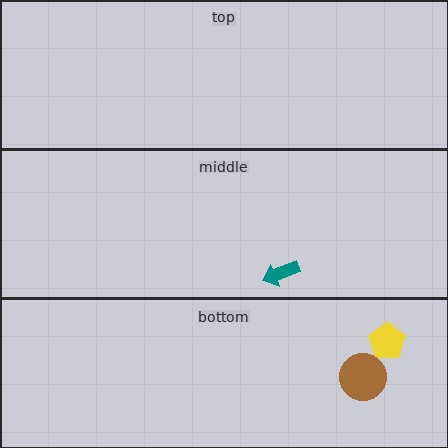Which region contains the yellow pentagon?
The bottom region.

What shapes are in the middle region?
The teal arrow.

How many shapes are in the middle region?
1.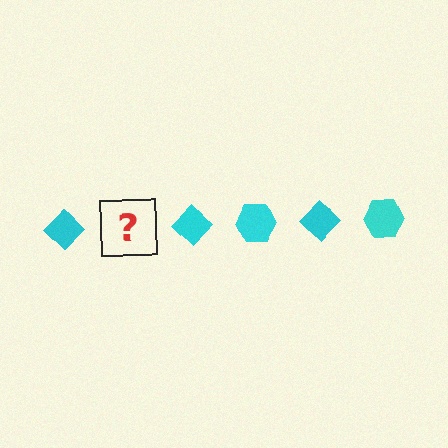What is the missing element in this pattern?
The missing element is a cyan hexagon.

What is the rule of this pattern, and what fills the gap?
The rule is that the pattern cycles through diamond, hexagon shapes in cyan. The gap should be filled with a cyan hexagon.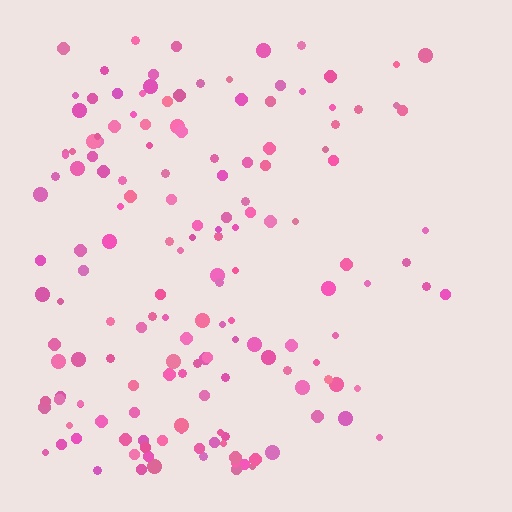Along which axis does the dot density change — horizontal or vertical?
Horizontal.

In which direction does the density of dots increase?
From right to left, with the left side densest.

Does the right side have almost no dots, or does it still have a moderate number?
Still a moderate number, just noticeably fewer than the left.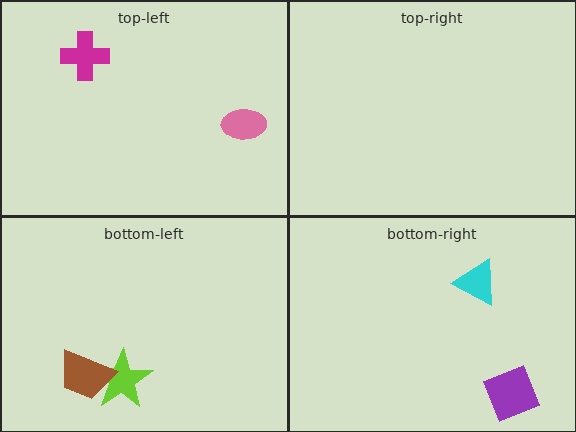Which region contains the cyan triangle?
The bottom-right region.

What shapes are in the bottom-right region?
The cyan triangle, the purple diamond.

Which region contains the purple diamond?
The bottom-right region.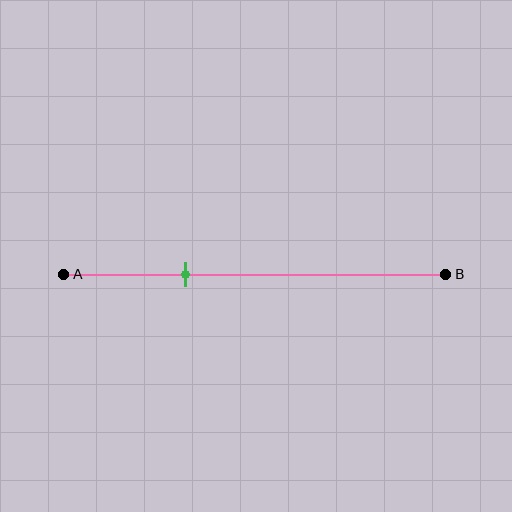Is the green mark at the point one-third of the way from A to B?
Yes, the mark is approximately at the one-third point.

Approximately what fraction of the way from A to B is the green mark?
The green mark is approximately 30% of the way from A to B.